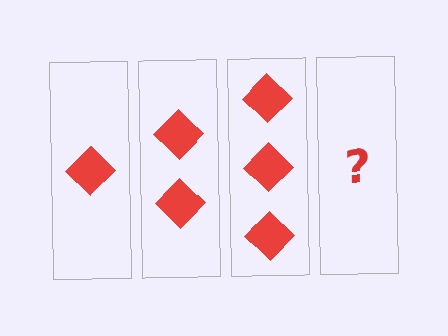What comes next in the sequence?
The next element should be 4 diamonds.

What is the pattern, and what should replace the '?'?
The pattern is that each step adds one more diamond. The '?' should be 4 diamonds.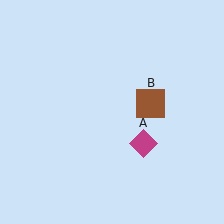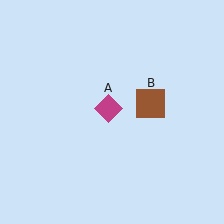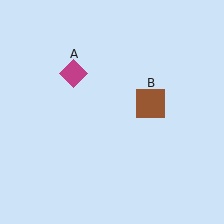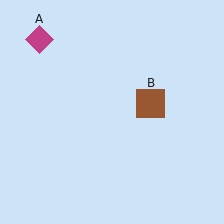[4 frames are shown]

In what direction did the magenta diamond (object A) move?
The magenta diamond (object A) moved up and to the left.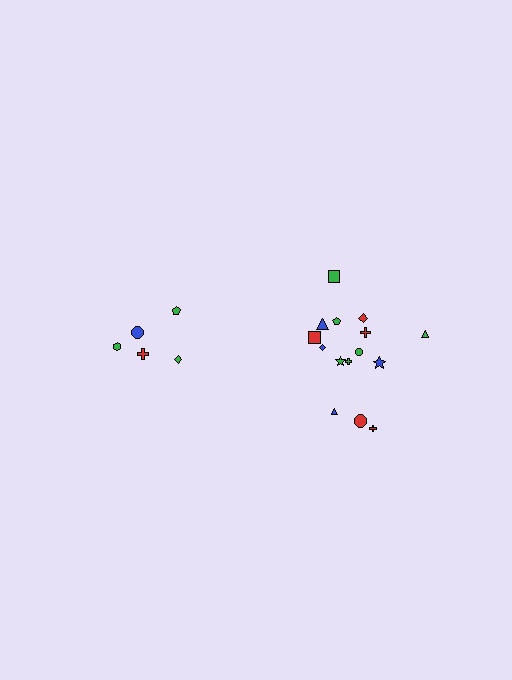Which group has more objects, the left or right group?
The right group.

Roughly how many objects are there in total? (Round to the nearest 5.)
Roughly 20 objects in total.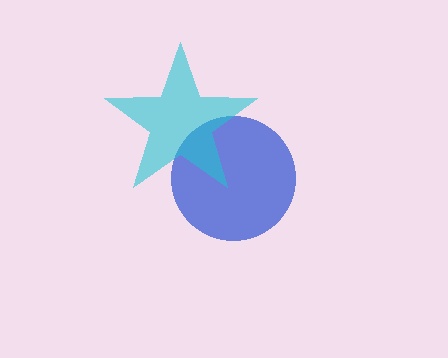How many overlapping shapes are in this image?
There are 2 overlapping shapes in the image.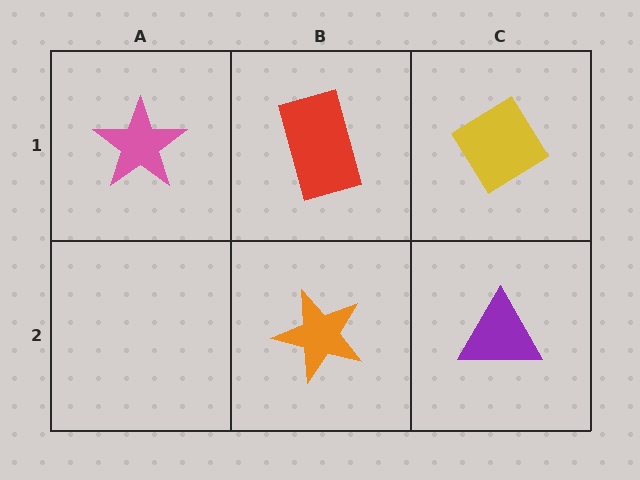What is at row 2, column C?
A purple triangle.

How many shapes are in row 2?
2 shapes.